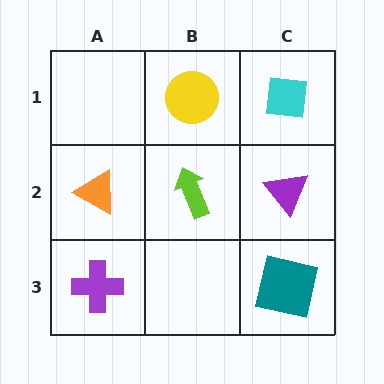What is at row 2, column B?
A lime arrow.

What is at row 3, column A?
A purple cross.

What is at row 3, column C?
A teal square.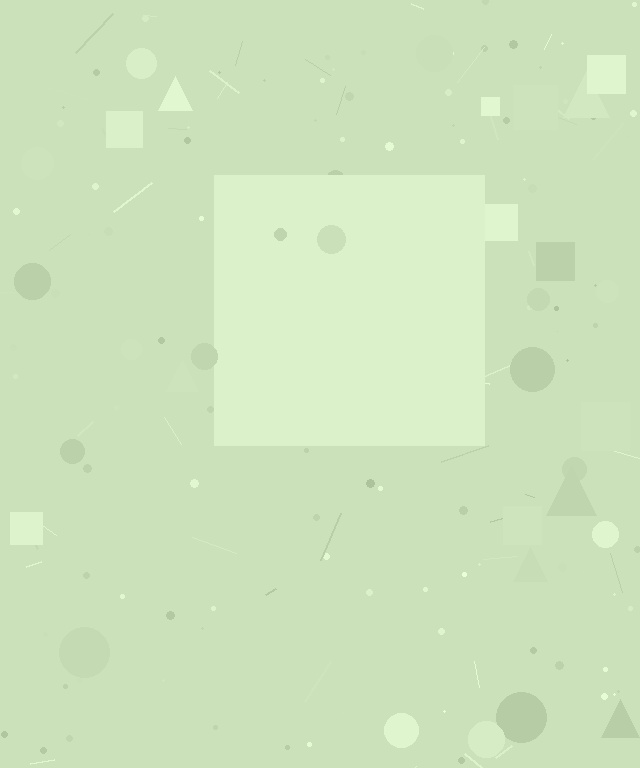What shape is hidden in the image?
A square is hidden in the image.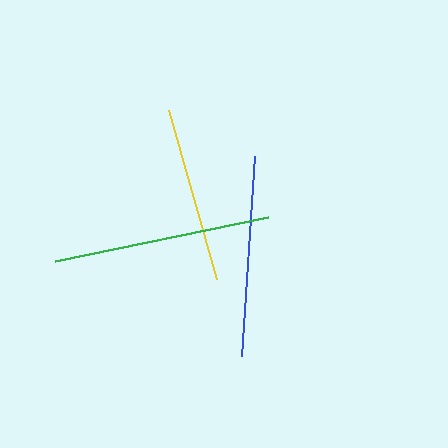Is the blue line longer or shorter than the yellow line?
The blue line is longer than the yellow line.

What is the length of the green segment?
The green segment is approximately 218 pixels long.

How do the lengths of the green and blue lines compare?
The green and blue lines are approximately the same length.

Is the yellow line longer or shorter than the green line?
The green line is longer than the yellow line.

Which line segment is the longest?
The green line is the longest at approximately 218 pixels.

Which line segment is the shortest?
The yellow line is the shortest at approximately 176 pixels.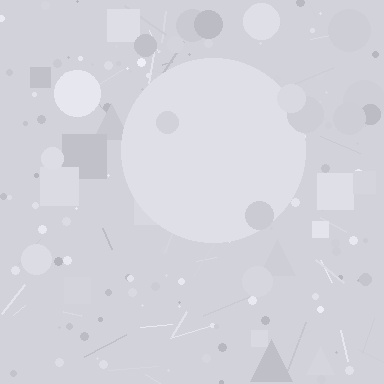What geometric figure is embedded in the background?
A circle is embedded in the background.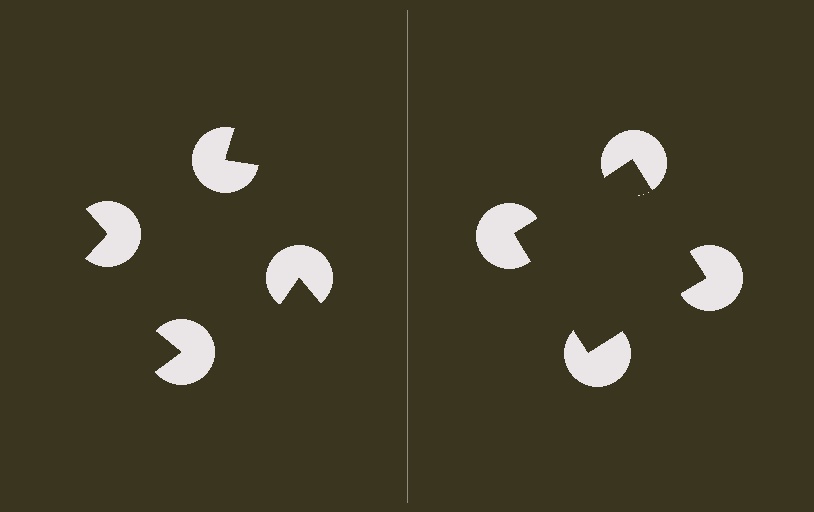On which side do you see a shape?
An illusory square appears on the right side. On the left side the wedge cuts are rotated, so no coherent shape forms.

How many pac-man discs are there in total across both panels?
8 — 4 on each side.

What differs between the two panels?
The pac-man discs are positioned identically on both sides; only the wedge orientations differ. On the right they align to a square; on the left they are misaligned.